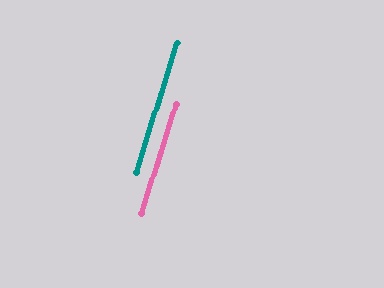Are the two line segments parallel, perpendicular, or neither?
Parallel — their directions differ by only 0.0°.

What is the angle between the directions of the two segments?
Approximately 0 degrees.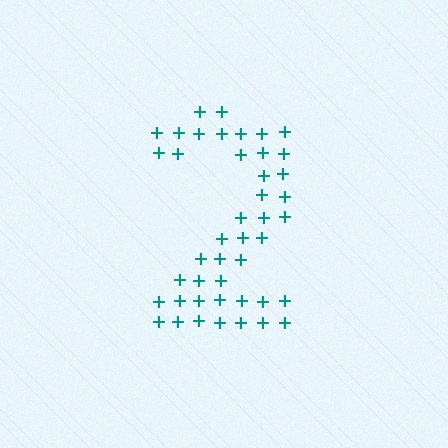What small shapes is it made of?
It is made of small plus signs.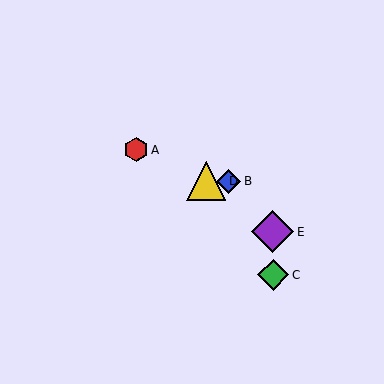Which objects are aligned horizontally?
Objects B, D are aligned horizontally.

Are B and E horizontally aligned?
No, B is at y≈181 and E is at y≈232.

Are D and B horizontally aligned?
Yes, both are at y≈181.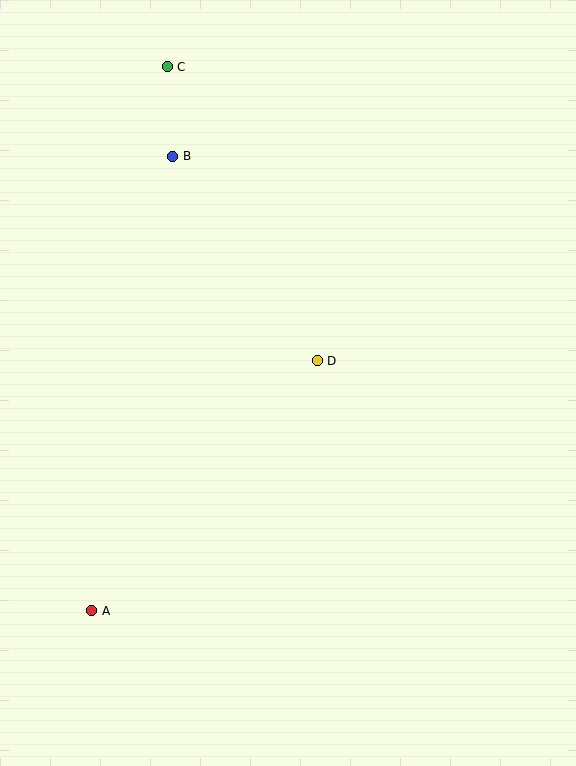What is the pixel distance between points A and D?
The distance between A and D is 337 pixels.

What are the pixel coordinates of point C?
Point C is at (167, 67).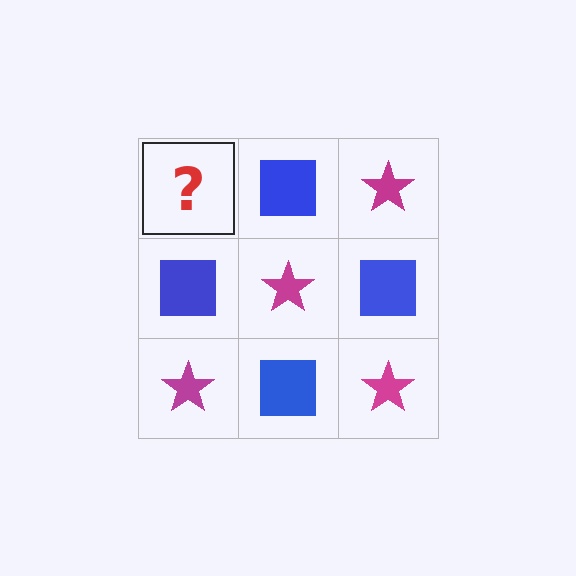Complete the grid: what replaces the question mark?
The question mark should be replaced with a magenta star.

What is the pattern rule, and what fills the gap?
The rule is that it alternates magenta star and blue square in a checkerboard pattern. The gap should be filled with a magenta star.